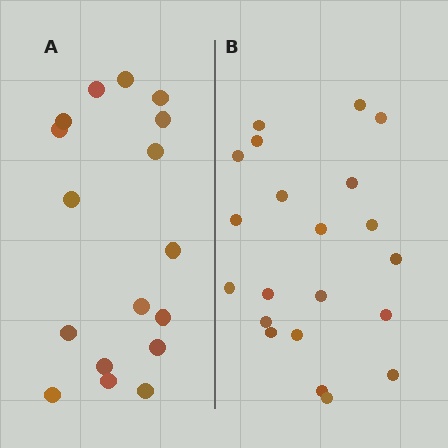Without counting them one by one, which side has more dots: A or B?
Region B (the right region) has more dots.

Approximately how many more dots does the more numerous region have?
Region B has about 4 more dots than region A.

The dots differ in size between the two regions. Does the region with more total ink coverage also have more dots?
No. Region A has more total ink coverage because its dots are larger, but region B actually contains more individual dots. Total area can be misleading — the number of items is what matters here.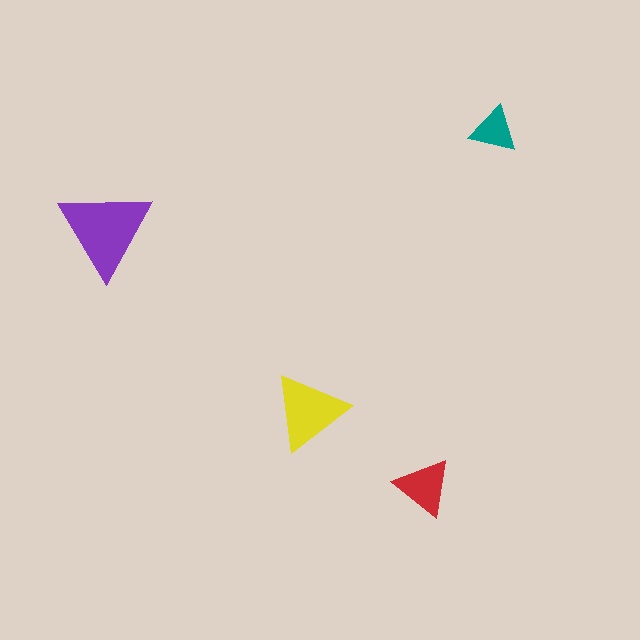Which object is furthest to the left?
The purple triangle is leftmost.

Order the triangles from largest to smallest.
the purple one, the yellow one, the red one, the teal one.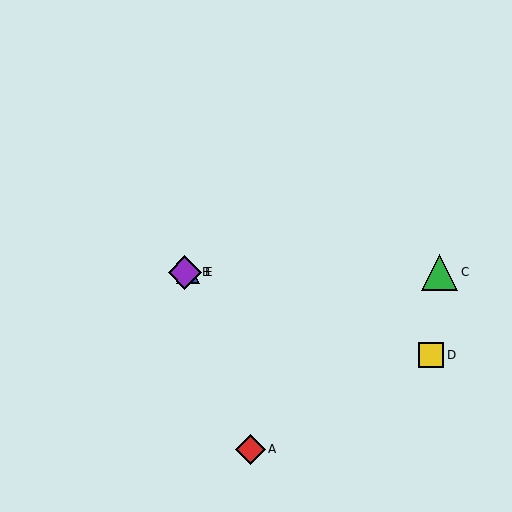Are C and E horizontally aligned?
Yes, both are at y≈272.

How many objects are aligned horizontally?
3 objects (B, C, E) are aligned horizontally.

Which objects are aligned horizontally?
Objects B, C, E are aligned horizontally.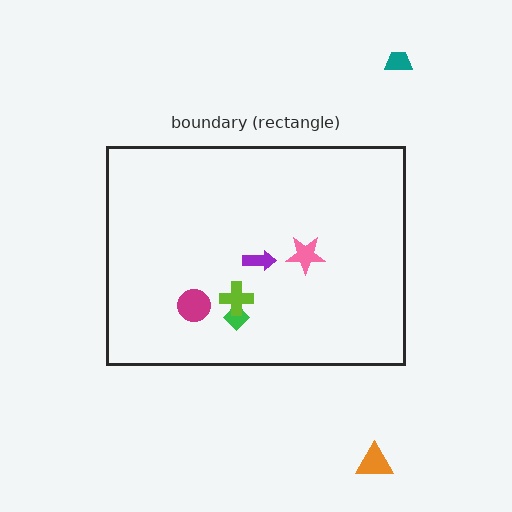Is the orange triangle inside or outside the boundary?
Outside.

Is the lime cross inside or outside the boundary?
Inside.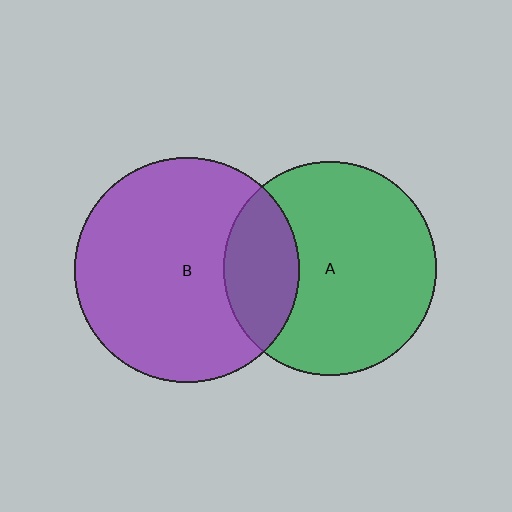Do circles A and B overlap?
Yes.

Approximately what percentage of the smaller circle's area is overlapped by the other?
Approximately 25%.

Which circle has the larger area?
Circle B (purple).